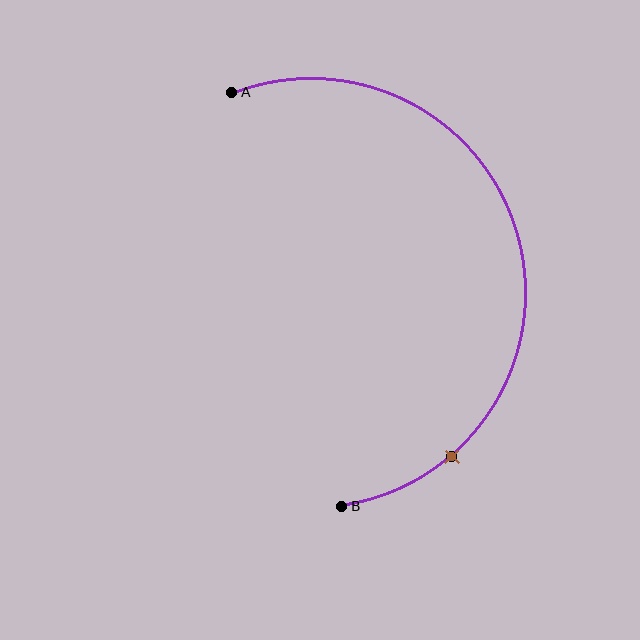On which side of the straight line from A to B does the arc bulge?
The arc bulges to the right of the straight line connecting A and B.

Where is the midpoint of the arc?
The arc midpoint is the point on the curve farthest from the straight line joining A and B. It sits to the right of that line.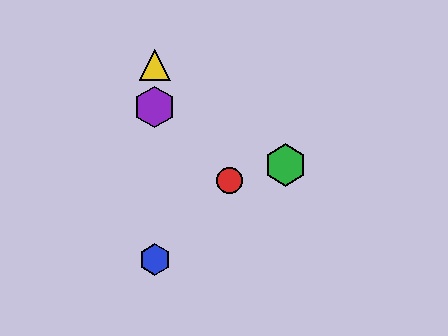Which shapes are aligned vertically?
The blue hexagon, the yellow triangle, the purple hexagon are aligned vertically.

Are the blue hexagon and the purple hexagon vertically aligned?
Yes, both are at x≈155.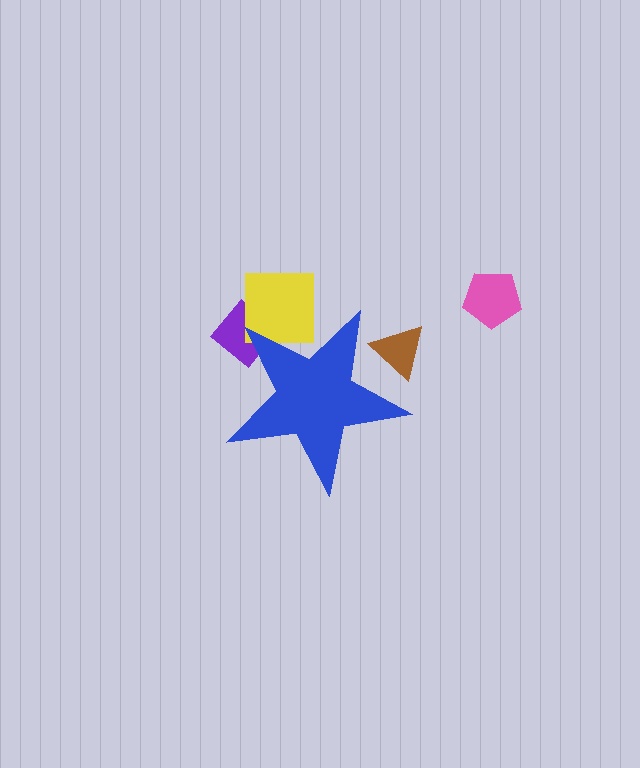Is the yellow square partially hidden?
Yes, the yellow square is partially hidden behind the blue star.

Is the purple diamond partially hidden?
Yes, the purple diamond is partially hidden behind the blue star.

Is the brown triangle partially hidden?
Yes, the brown triangle is partially hidden behind the blue star.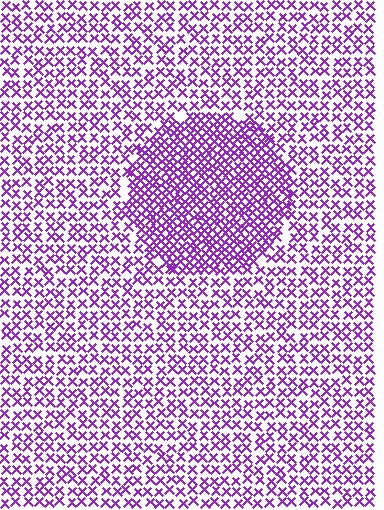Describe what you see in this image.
The image contains small purple elements arranged at two different densities. A circle-shaped region is visible where the elements are more densely packed than the surrounding area.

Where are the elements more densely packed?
The elements are more densely packed inside the circle boundary.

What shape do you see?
I see a circle.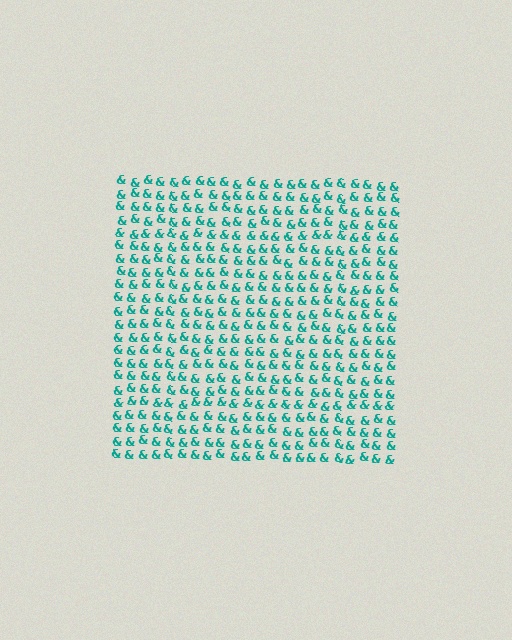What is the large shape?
The large shape is a square.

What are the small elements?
The small elements are ampersands.